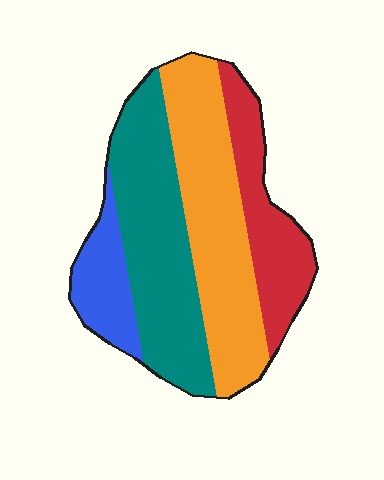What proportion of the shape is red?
Red covers around 20% of the shape.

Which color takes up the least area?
Blue, at roughly 10%.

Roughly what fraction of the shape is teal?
Teal takes up about one third (1/3) of the shape.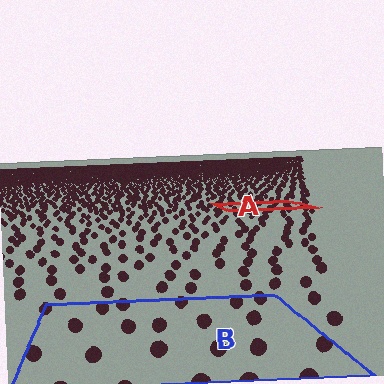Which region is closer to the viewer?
Region B is closer. The texture elements there are larger and more spread out.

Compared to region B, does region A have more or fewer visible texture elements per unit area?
Region A has more texture elements per unit area — they are packed more densely because it is farther away.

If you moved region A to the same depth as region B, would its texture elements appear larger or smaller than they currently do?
They would appear larger. At a closer depth, the same texture elements are projected at a bigger on-screen size.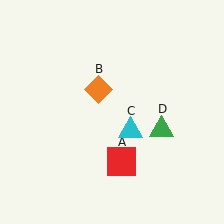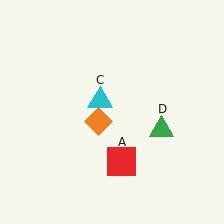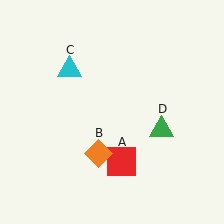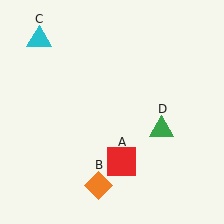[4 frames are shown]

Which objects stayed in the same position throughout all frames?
Red square (object A) and green triangle (object D) remained stationary.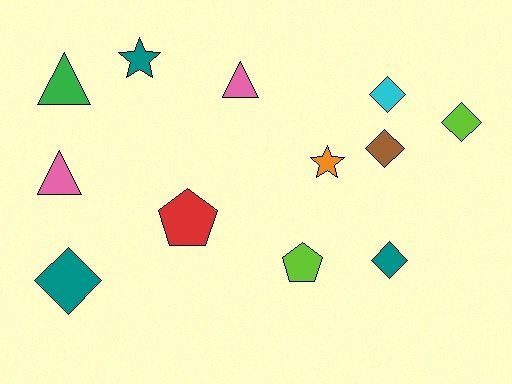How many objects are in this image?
There are 12 objects.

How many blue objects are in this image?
There are no blue objects.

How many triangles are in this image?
There are 3 triangles.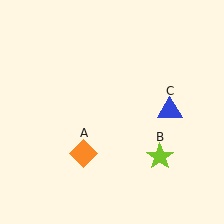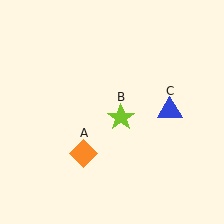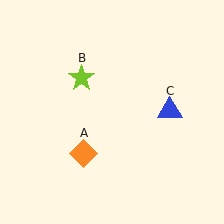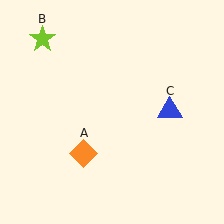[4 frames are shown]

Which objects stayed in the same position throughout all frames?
Orange diamond (object A) and blue triangle (object C) remained stationary.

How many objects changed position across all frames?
1 object changed position: lime star (object B).